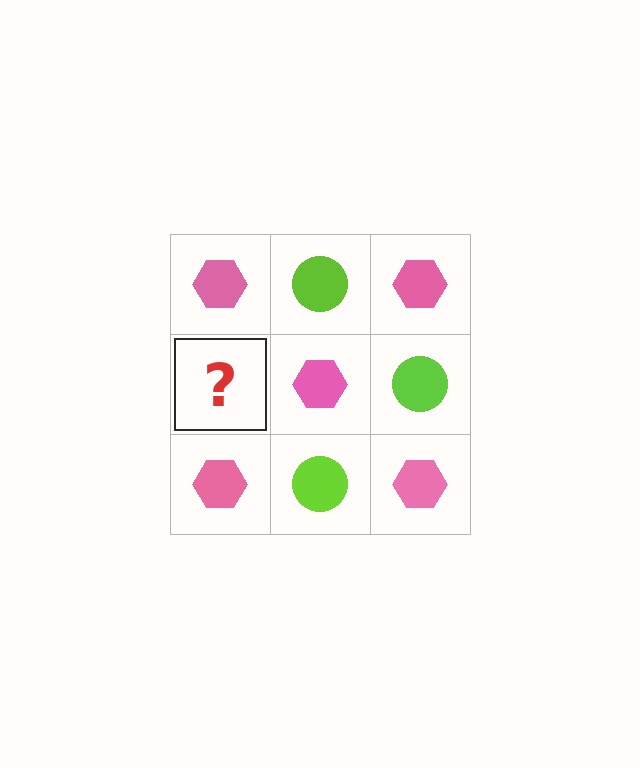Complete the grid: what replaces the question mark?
The question mark should be replaced with a lime circle.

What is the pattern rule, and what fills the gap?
The rule is that it alternates pink hexagon and lime circle in a checkerboard pattern. The gap should be filled with a lime circle.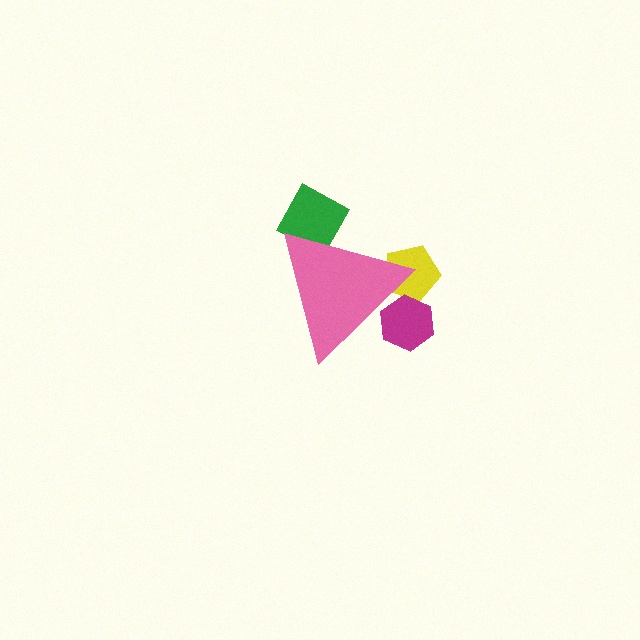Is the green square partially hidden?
Yes, the green square is partially hidden behind the pink triangle.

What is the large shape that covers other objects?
A pink triangle.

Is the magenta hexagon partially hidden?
Yes, the magenta hexagon is partially hidden behind the pink triangle.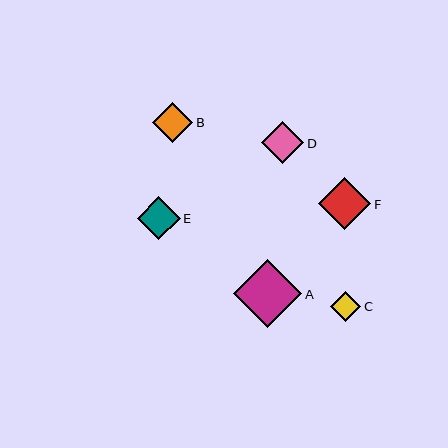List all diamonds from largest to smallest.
From largest to smallest: A, F, E, D, B, C.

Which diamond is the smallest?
Diamond C is the smallest with a size of approximately 31 pixels.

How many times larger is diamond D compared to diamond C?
Diamond D is approximately 1.4 times the size of diamond C.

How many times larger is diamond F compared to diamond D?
Diamond F is approximately 1.2 times the size of diamond D.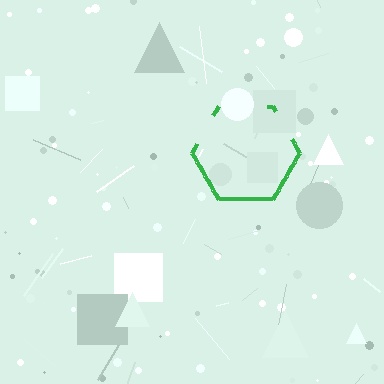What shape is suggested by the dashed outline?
The dashed outline suggests a hexagon.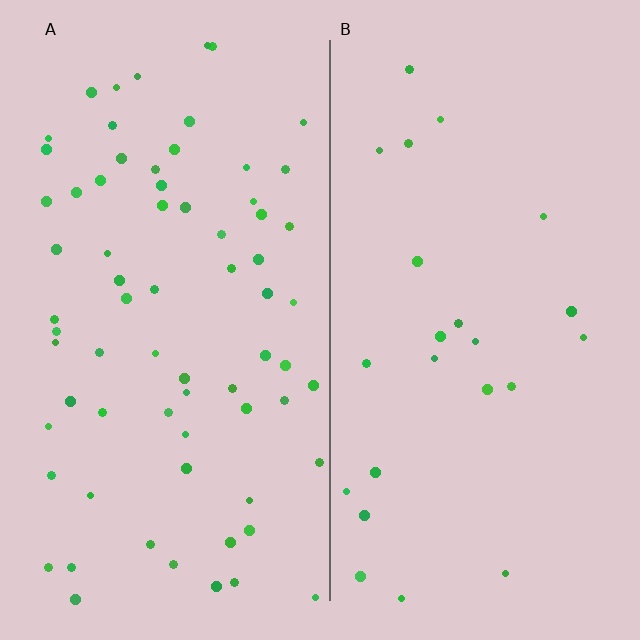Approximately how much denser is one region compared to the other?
Approximately 3.0× — region A over region B.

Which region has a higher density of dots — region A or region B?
A (the left).